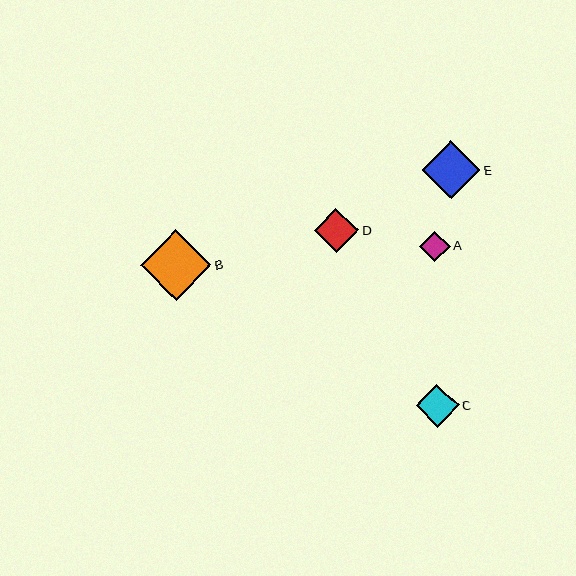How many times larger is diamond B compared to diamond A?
Diamond B is approximately 2.3 times the size of diamond A.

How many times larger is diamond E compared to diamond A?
Diamond E is approximately 1.9 times the size of diamond A.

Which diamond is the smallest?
Diamond A is the smallest with a size of approximately 31 pixels.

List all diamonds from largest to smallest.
From largest to smallest: B, E, D, C, A.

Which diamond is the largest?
Diamond B is the largest with a size of approximately 71 pixels.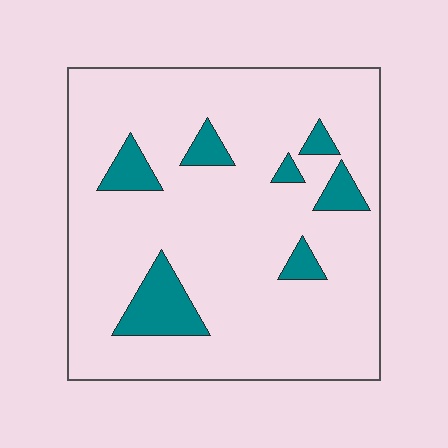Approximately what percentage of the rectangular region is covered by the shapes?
Approximately 10%.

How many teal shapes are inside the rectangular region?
7.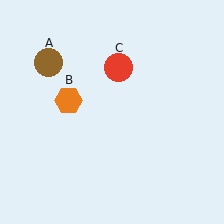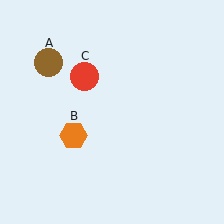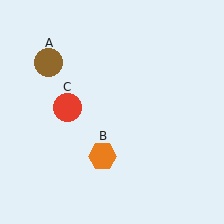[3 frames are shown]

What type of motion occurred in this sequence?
The orange hexagon (object B), red circle (object C) rotated counterclockwise around the center of the scene.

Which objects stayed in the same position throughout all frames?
Brown circle (object A) remained stationary.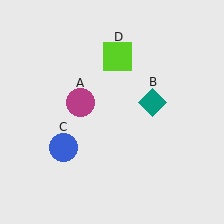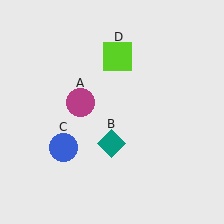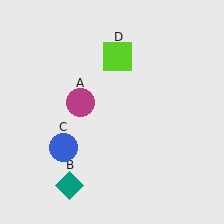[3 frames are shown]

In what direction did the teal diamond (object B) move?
The teal diamond (object B) moved down and to the left.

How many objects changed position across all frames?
1 object changed position: teal diamond (object B).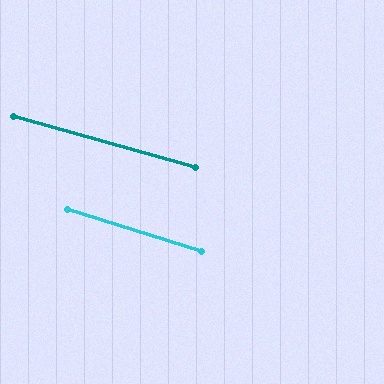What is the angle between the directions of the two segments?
Approximately 1 degree.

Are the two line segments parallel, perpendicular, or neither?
Parallel — their directions differ by only 1.5°.